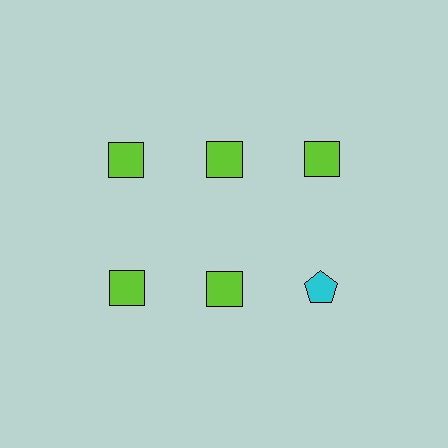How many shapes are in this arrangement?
There are 6 shapes arranged in a grid pattern.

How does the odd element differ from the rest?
It differs in both color (cyan instead of lime) and shape (pentagon instead of square).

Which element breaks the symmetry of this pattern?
The cyan pentagon in the second row, center column breaks the symmetry. All other shapes are lime squares.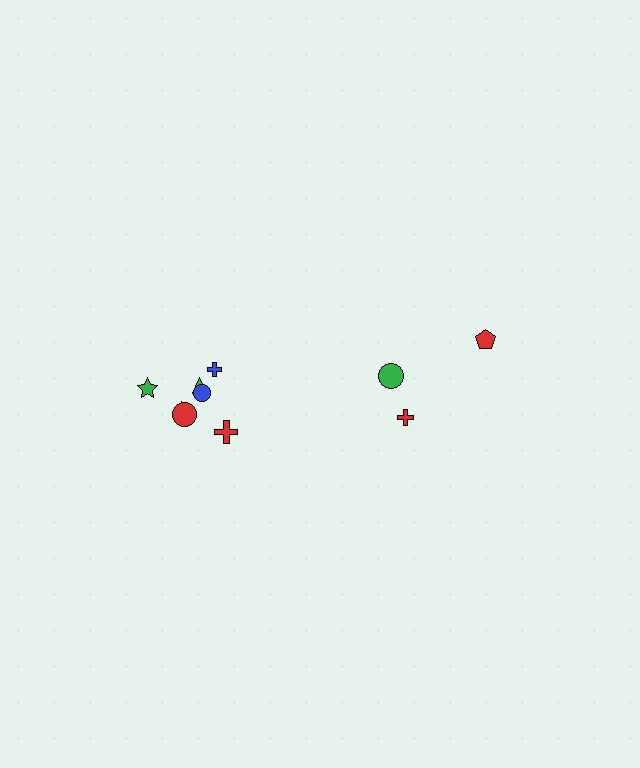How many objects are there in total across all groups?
There are 10 objects.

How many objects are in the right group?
There are 3 objects.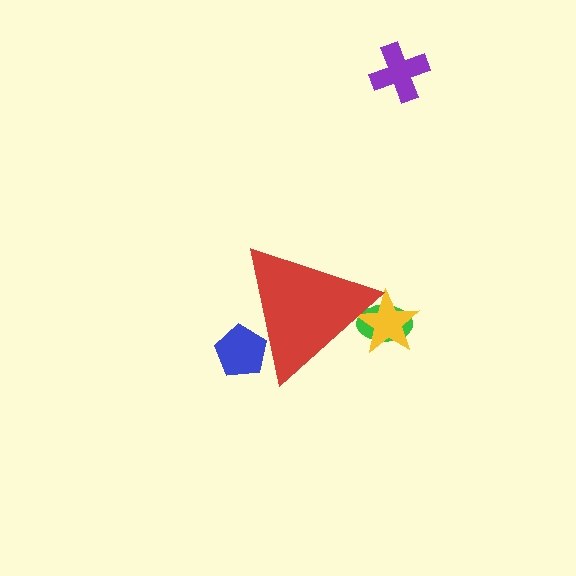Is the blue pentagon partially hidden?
Yes, the blue pentagon is partially hidden behind the red triangle.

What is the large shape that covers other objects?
A red triangle.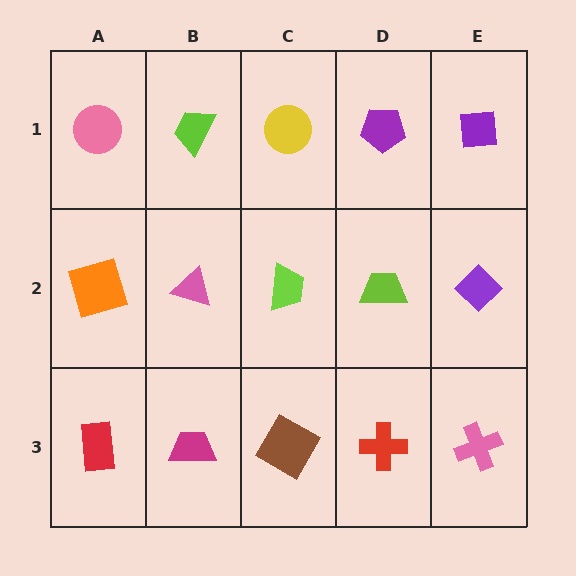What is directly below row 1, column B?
A pink triangle.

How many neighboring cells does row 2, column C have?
4.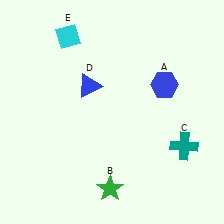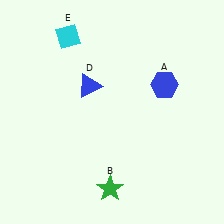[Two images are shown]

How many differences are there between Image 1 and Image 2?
There is 1 difference between the two images.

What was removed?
The teal cross (C) was removed in Image 2.